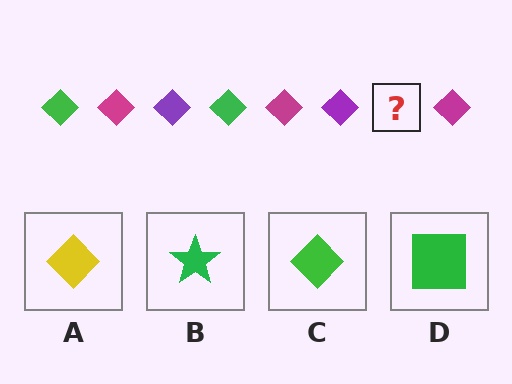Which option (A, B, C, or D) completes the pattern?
C.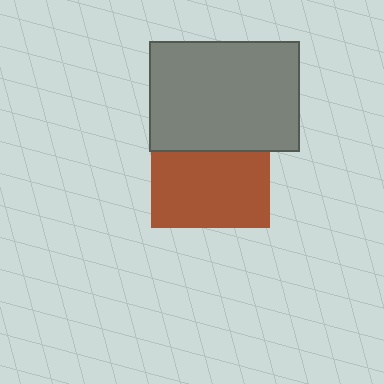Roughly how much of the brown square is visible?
About half of it is visible (roughly 64%).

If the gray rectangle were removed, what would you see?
You would see the complete brown square.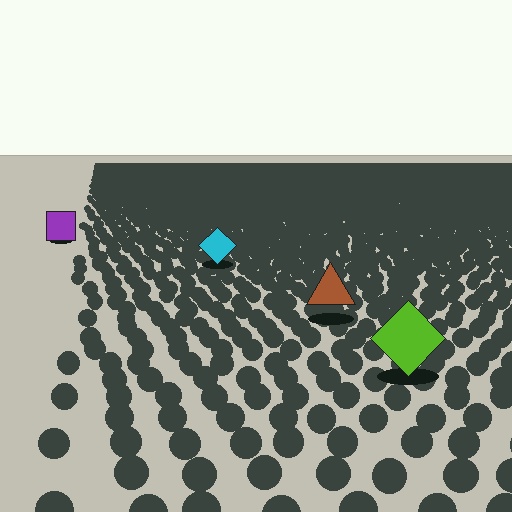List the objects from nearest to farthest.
From nearest to farthest: the lime diamond, the brown triangle, the cyan diamond, the purple square.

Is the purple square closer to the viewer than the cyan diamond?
No. The cyan diamond is closer — you can tell from the texture gradient: the ground texture is coarser near it.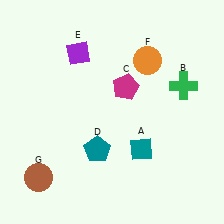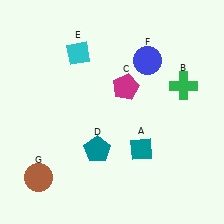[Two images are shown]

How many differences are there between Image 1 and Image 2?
There are 2 differences between the two images.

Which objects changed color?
E changed from purple to cyan. F changed from orange to blue.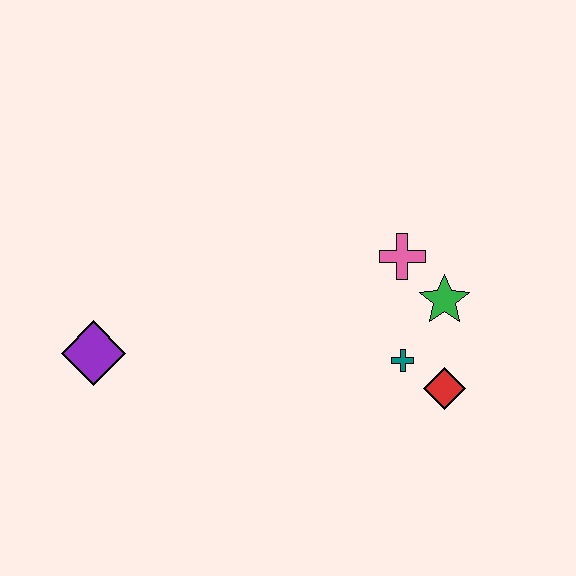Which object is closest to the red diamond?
The teal cross is closest to the red diamond.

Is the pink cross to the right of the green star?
No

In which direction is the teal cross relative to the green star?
The teal cross is below the green star.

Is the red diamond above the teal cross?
No